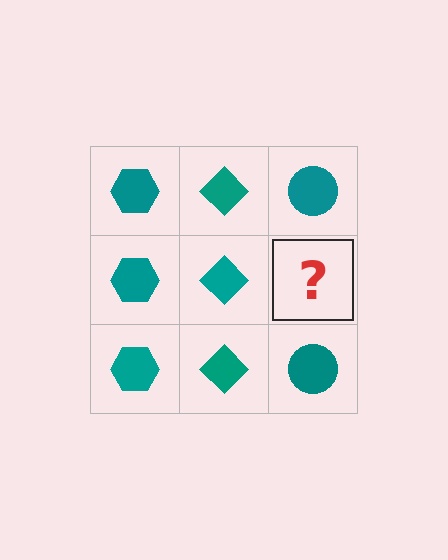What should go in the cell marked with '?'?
The missing cell should contain a teal circle.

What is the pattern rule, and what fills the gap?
The rule is that each column has a consistent shape. The gap should be filled with a teal circle.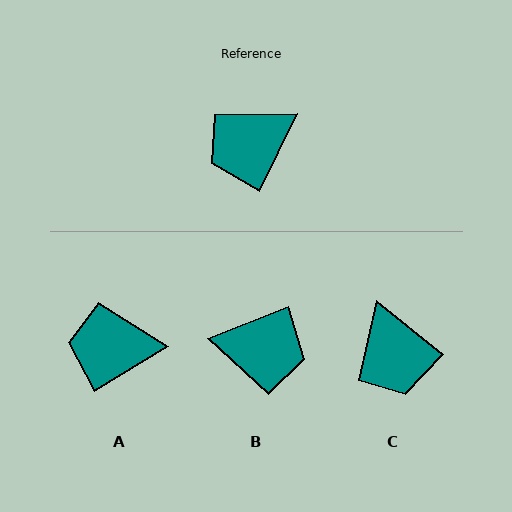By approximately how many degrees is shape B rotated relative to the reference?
Approximately 137 degrees counter-clockwise.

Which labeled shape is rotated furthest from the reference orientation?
B, about 137 degrees away.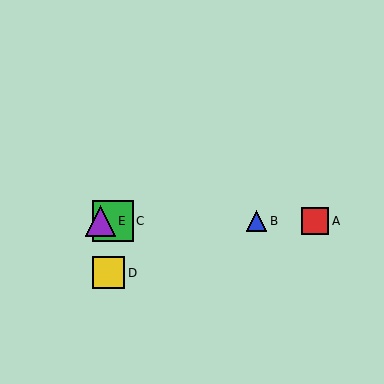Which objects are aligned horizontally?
Objects A, B, C, E are aligned horizontally.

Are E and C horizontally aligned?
Yes, both are at y≈221.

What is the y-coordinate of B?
Object B is at y≈221.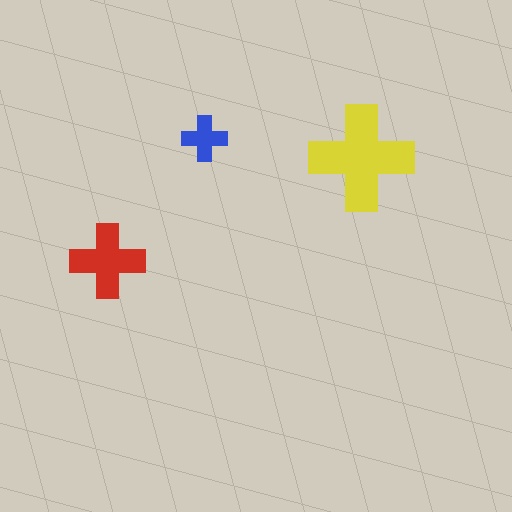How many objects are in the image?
There are 3 objects in the image.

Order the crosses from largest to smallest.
the yellow one, the red one, the blue one.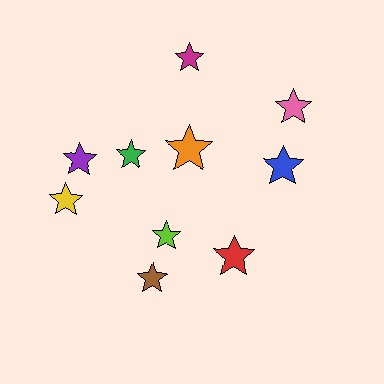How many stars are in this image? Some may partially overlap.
There are 10 stars.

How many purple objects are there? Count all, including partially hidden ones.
There is 1 purple object.